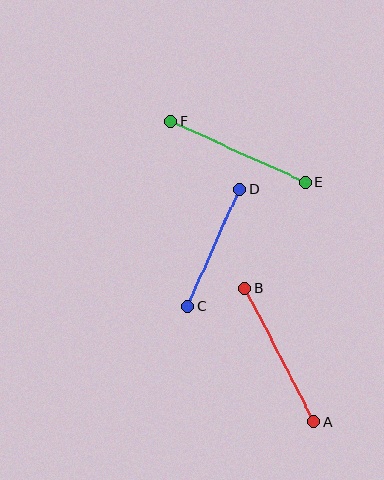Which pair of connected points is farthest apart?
Points A and B are farthest apart.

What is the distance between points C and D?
The distance is approximately 128 pixels.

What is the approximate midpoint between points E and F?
The midpoint is at approximately (238, 151) pixels.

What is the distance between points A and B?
The distance is approximately 151 pixels.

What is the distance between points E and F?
The distance is approximately 148 pixels.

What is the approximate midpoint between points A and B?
The midpoint is at approximately (279, 355) pixels.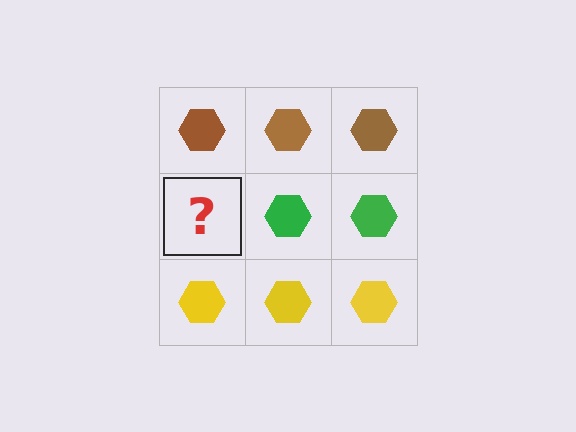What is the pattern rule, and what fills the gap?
The rule is that each row has a consistent color. The gap should be filled with a green hexagon.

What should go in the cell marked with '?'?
The missing cell should contain a green hexagon.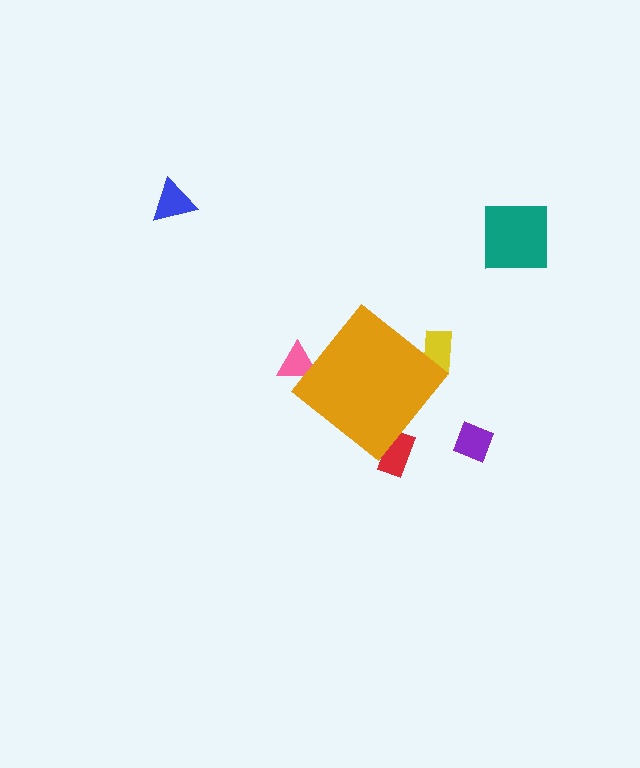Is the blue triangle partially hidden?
No, the blue triangle is fully visible.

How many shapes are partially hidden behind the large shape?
3 shapes are partially hidden.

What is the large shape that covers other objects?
An orange diamond.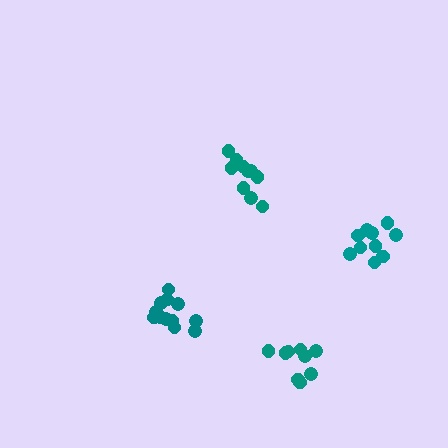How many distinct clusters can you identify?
There are 4 distinct clusters.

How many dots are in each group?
Group 1: 10 dots, Group 2: 9 dots, Group 3: 12 dots, Group 4: 10 dots (41 total).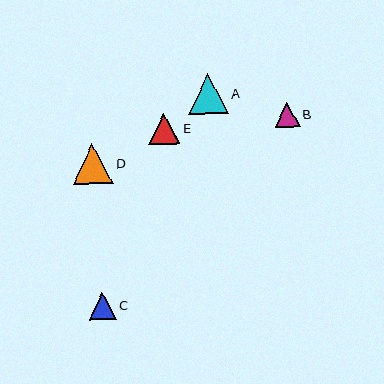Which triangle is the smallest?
Triangle B is the smallest with a size of approximately 25 pixels.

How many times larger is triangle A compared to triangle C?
Triangle A is approximately 1.5 times the size of triangle C.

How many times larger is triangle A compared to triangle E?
Triangle A is approximately 1.3 times the size of triangle E.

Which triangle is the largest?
Triangle D is the largest with a size of approximately 40 pixels.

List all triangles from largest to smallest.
From largest to smallest: D, A, E, C, B.